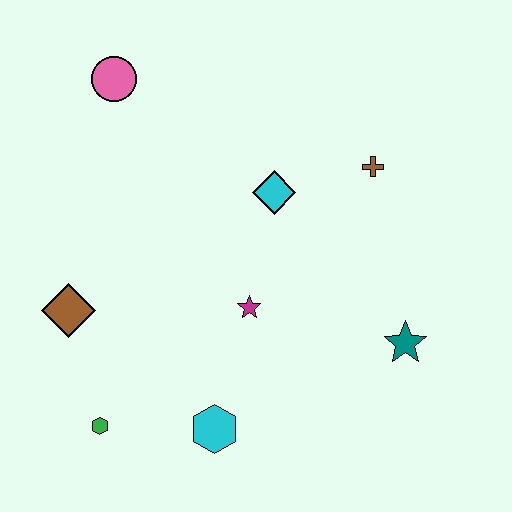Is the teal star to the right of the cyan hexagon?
Yes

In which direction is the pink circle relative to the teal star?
The pink circle is to the left of the teal star.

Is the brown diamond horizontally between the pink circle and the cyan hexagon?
No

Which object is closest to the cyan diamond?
The brown cross is closest to the cyan diamond.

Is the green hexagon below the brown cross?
Yes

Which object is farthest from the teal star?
The pink circle is farthest from the teal star.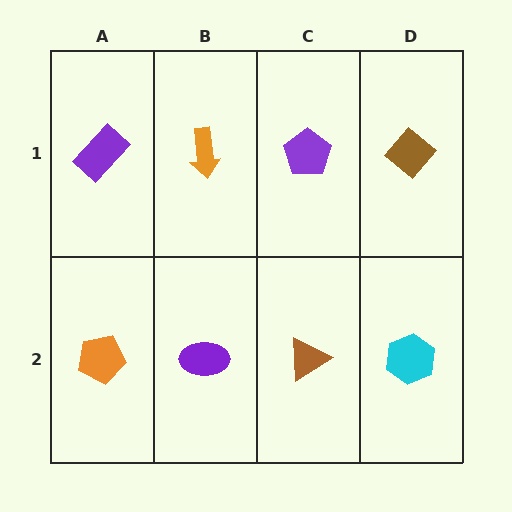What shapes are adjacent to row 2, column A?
A purple rectangle (row 1, column A), a purple ellipse (row 2, column B).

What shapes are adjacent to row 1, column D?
A cyan hexagon (row 2, column D), a purple pentagon (row 1, column C).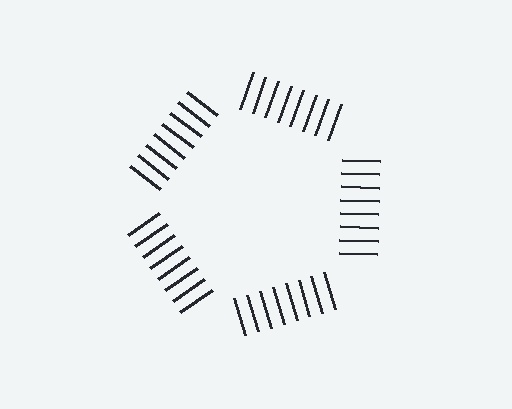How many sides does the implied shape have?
5 sides — the line-ends trace a pentagon.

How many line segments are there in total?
40 — 8 along each of the 5 edges.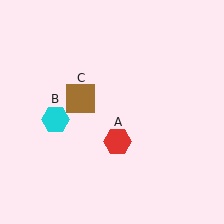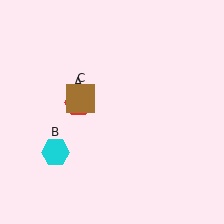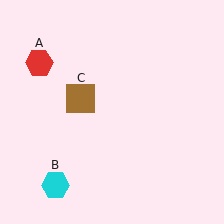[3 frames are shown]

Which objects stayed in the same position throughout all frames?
Brown square (object C) remained stationary.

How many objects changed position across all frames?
2 objects changed position: red hexagon (object A), cyan hexagon (object B).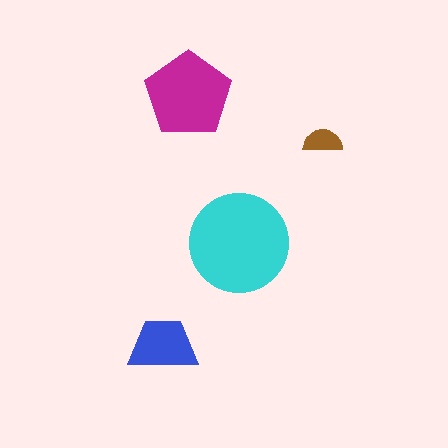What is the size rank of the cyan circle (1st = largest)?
1st.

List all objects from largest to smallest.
The cyan circle, the magenta pentagon, the blue trapezoid, the brown semicircle.